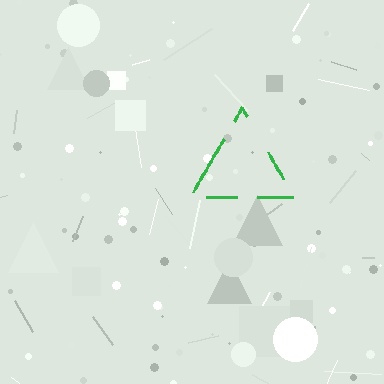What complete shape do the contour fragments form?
The contour fragments form a triangle.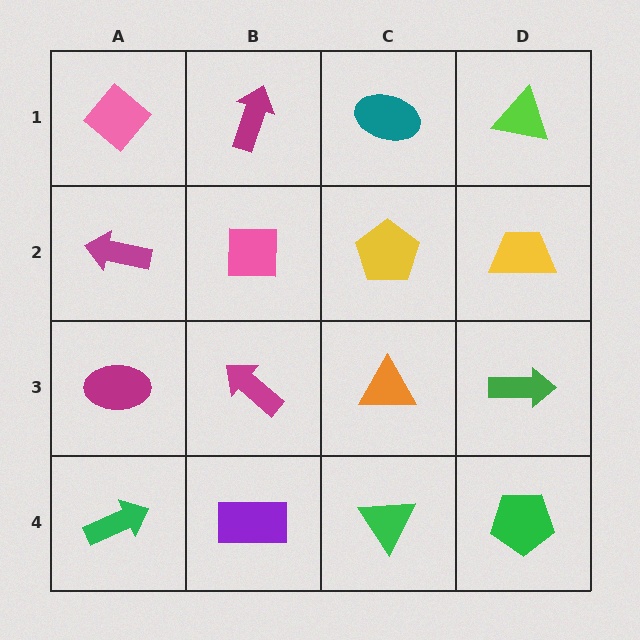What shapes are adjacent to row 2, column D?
A lime triangle (row 1, column D), a green arrow (row 3, column D), a yellow pentagon (row 2, column C).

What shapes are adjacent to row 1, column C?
A yellow pentagon (row 2, column C), a magenta arrow (row 1, column B), a lime triangle (row 1, column D).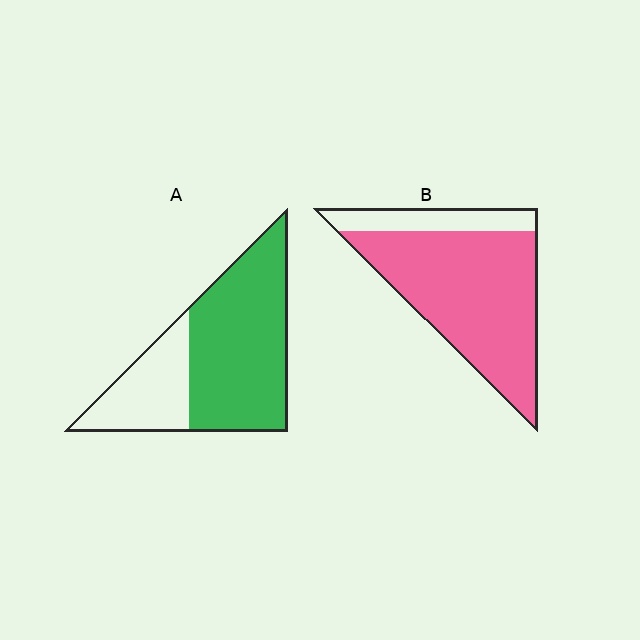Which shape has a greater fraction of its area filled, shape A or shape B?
Shape B.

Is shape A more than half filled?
Yes.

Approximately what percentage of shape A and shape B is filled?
A is approximately 70% and B is approximately 80%.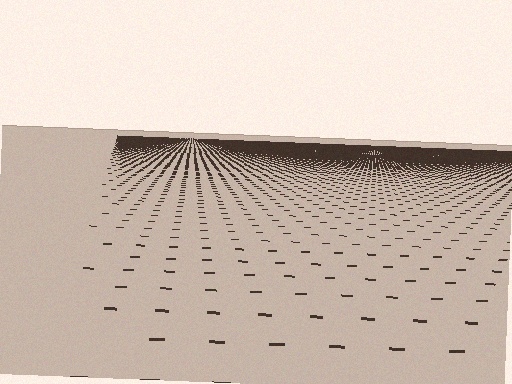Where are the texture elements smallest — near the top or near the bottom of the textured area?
Near the top.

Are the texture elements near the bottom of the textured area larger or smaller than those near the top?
Larger. Near the bottom, elements are closer to the viewer and appear at a bigger on-screen size.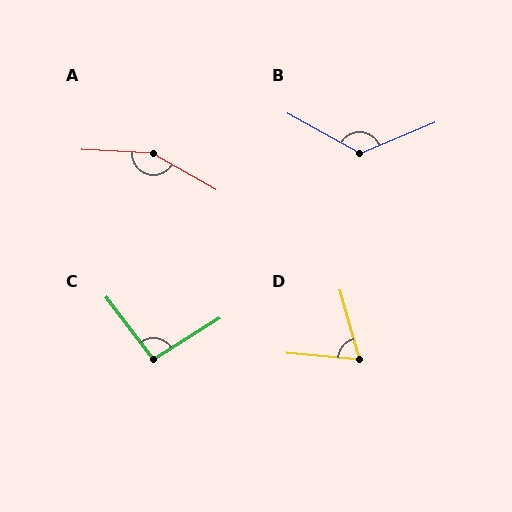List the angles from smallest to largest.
D (70°), C (96°), B (128°), A (153°).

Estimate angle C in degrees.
Approximately 96 degrees.